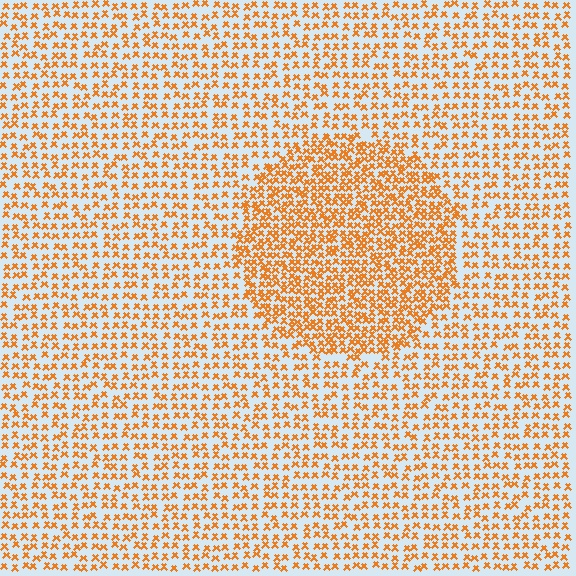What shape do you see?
I see a circle.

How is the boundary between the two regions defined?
The boundary is defined by a change in element density (approximately 1.8x ratio). All elements are the same color, size, and shape.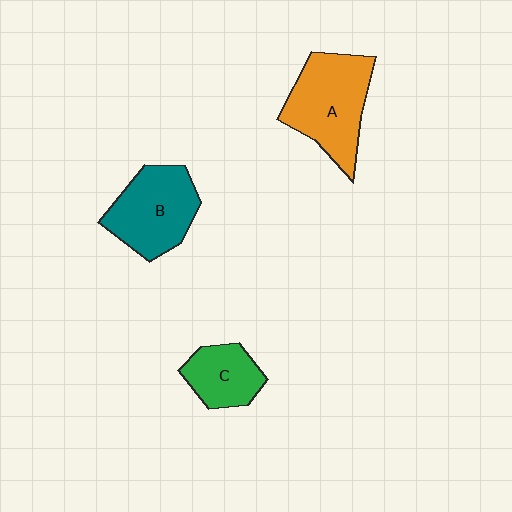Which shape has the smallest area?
Shape C (green).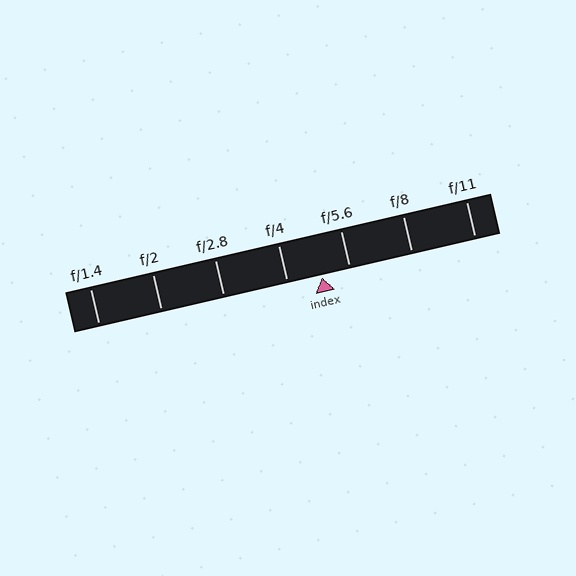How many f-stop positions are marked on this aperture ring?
There are 7 f-stop positions marked.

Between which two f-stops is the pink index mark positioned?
The index mark is between f/4 and f/5.6.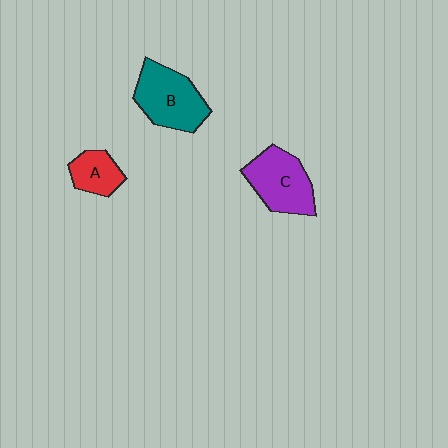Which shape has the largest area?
Shape B (teal).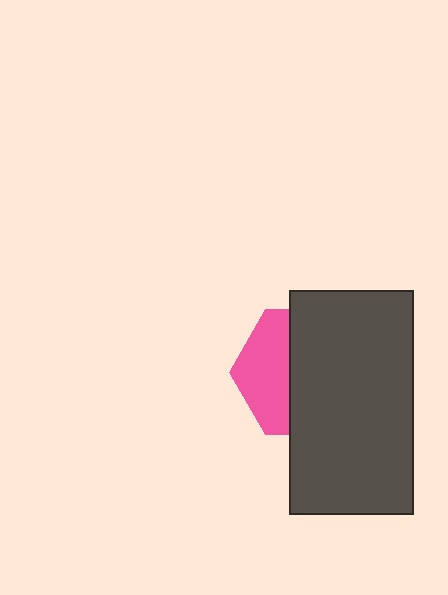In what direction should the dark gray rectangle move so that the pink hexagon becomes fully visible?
The dark gray rectangle should move right. That is the shortest direction to clear the overlap and leave the pink hexagon fully visible.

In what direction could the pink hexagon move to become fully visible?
The pink hexagon could move left. That would shift it out from behind the dark gray rectangle entirely.